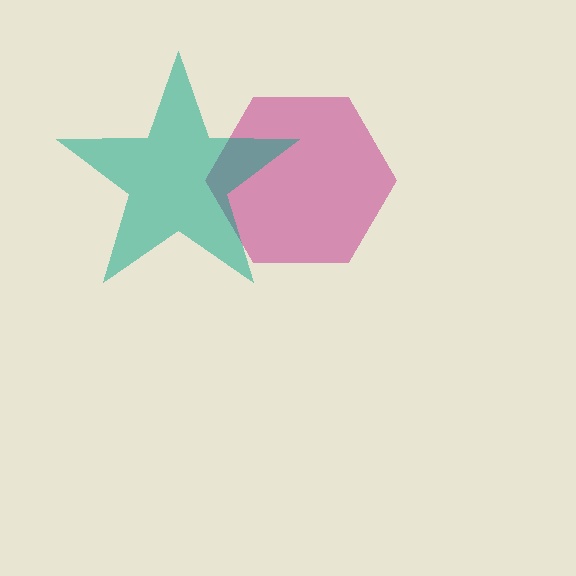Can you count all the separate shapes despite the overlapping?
Yes, there are 2 separate shapes.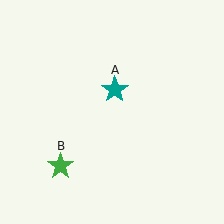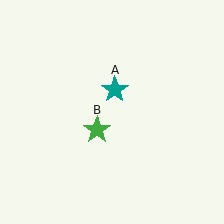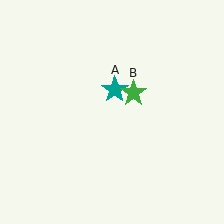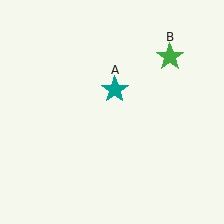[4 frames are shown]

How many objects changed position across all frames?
1 object changed position: green star (object B).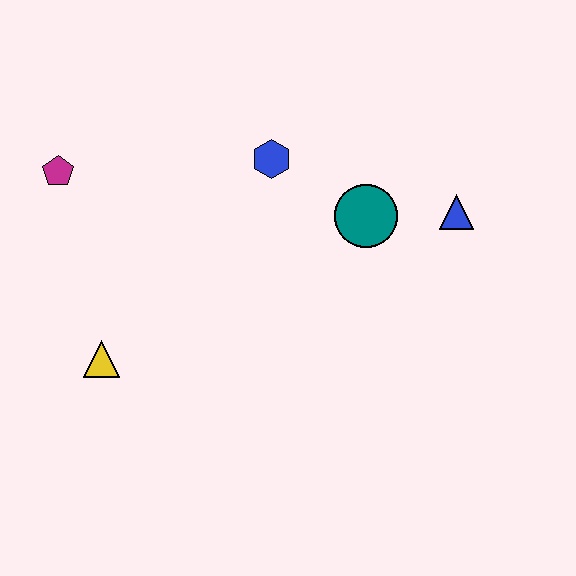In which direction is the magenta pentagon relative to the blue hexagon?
The magenta pentagon is to the left of the blue hexagon.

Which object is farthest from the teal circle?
The magenta pentagon is farthest from the teal circle.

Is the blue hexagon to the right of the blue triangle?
No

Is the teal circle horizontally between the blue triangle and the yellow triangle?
Yes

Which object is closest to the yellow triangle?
The magenta pentagon is closest to the yellow triangle.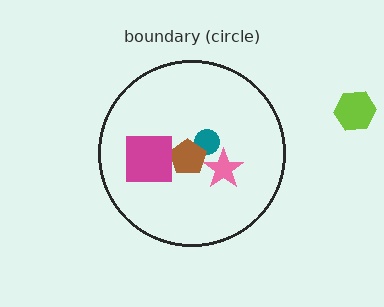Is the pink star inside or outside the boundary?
Inside.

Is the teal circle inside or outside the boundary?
Inside.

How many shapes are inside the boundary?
4 inside, 1 outside.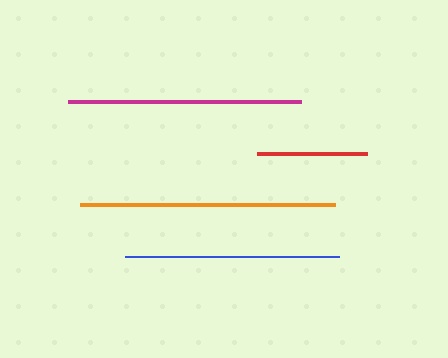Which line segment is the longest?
The orange line is the longest at approximately 255 pixels.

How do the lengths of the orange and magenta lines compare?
The orange and magenta lines are approximately the same length.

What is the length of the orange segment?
The orange segment is approximately 255 pixels long.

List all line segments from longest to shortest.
From longest to shortest: orange, magenta, blue, red.